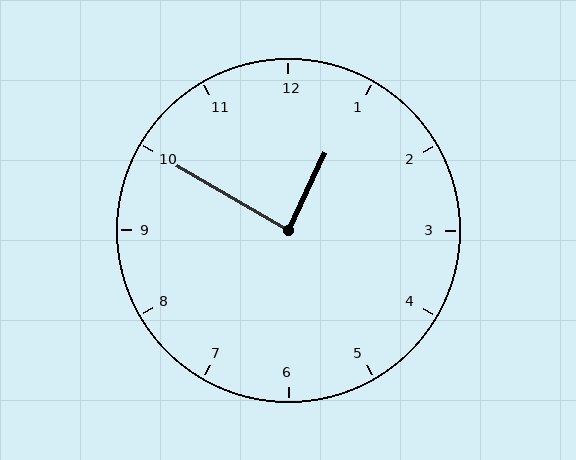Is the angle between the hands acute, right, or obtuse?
It is right.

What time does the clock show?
12:50.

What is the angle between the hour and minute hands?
Approximately 85 degrees.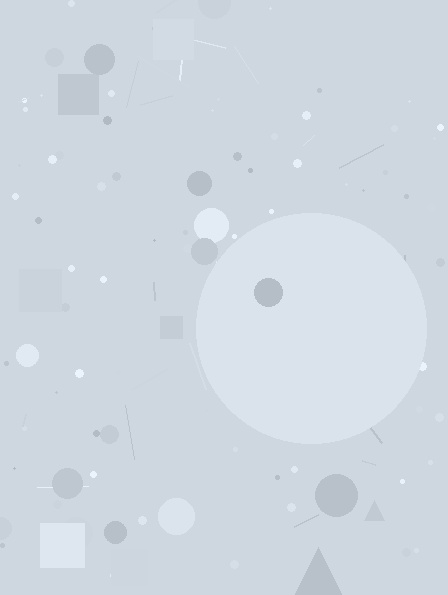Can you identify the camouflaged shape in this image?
The camouflaged shape is a circle.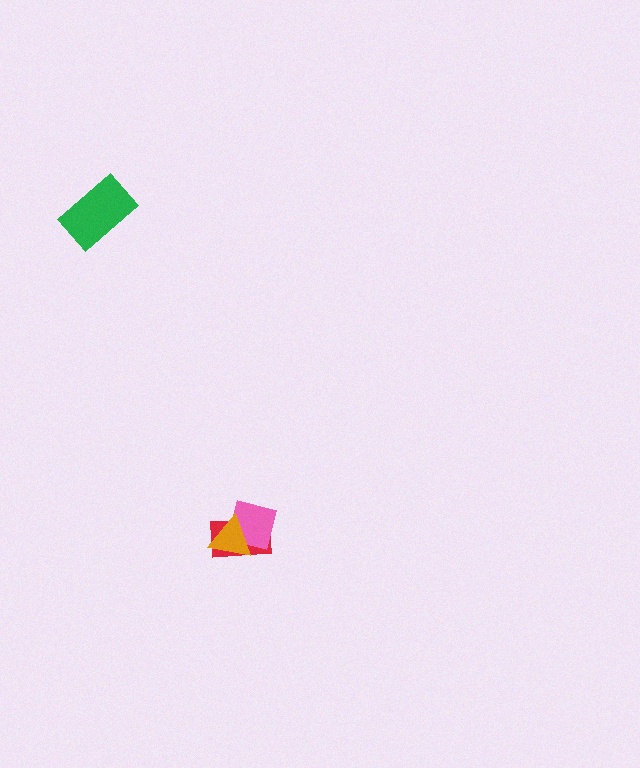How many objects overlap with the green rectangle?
0 objects overlap with the green rectangle.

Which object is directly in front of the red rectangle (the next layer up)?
The pink square is directly in front of the red rectangle.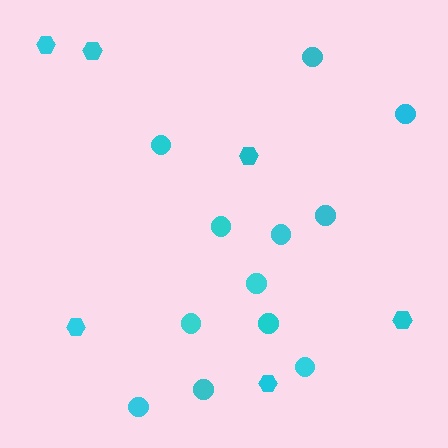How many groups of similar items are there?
There are 2 groups: one group of hexagons (6) and one group of circles (12).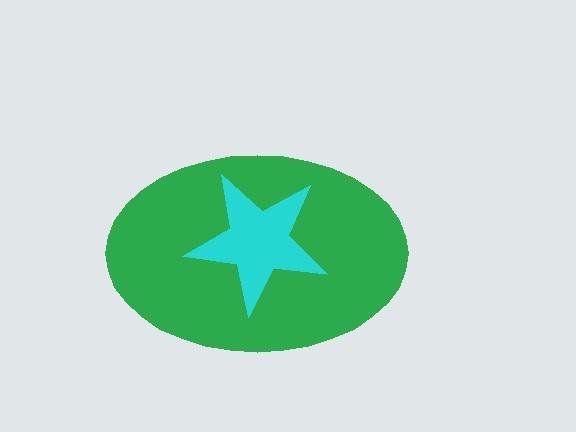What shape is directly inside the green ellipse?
The cyan star.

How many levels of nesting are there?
2.